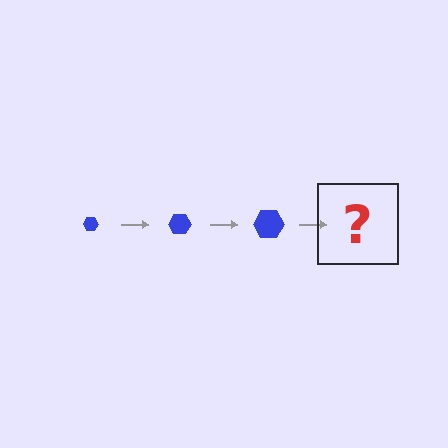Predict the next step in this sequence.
The next step is a blue hexagon, larger than the previous one.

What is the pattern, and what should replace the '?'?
The pattern is that the hexagon gets progressively larger each step. The '?' should be a blue hexagon, larger than the previous one.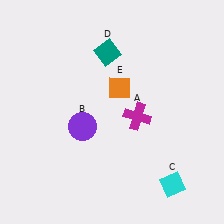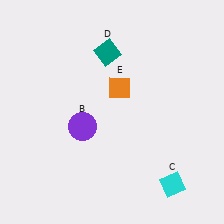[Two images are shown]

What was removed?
The magenta cross (A) was removed in Image 2.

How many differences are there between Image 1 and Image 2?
There is 1 difference between the two images.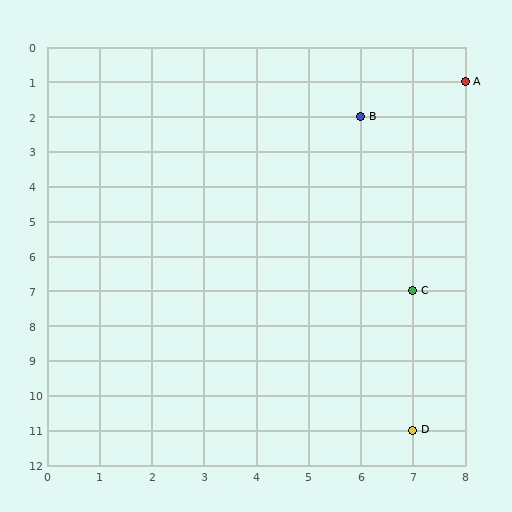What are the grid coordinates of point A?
Point A is at grid coordinates (8, 1).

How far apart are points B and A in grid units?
Points B and A are 2 columns and 1 row apart (about 2.2 grid units diagonally).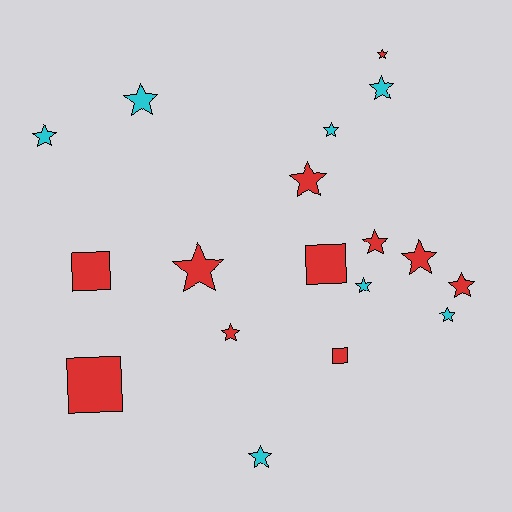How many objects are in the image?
There are 18 objects.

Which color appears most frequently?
Red, with 11 objects.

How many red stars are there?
There are 7 red stars.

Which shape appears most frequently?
Star, with 14 objects.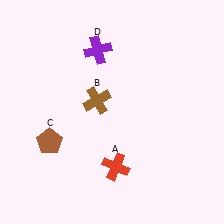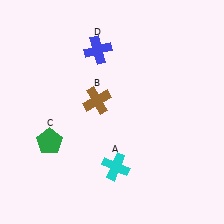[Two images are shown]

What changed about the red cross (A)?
In Image 1, A is red. In Image 2, it changed to cyan.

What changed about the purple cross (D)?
In Image 1, D is purple. In Image 2, it changed to blue.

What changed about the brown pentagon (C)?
In Image 1, C is brown. In Image 2, it changed to green.